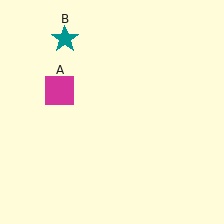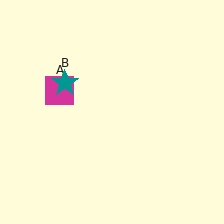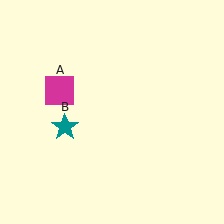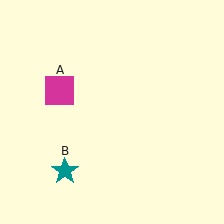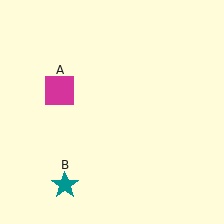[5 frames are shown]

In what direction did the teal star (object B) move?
The teal star (object B) moved down.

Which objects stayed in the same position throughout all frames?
Magenta square (object A) remained stationary.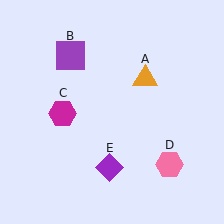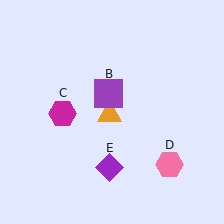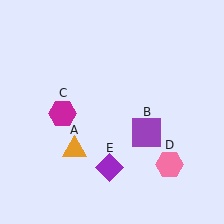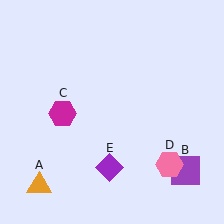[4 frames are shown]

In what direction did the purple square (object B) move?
The purple square (object B) moved down and to the right.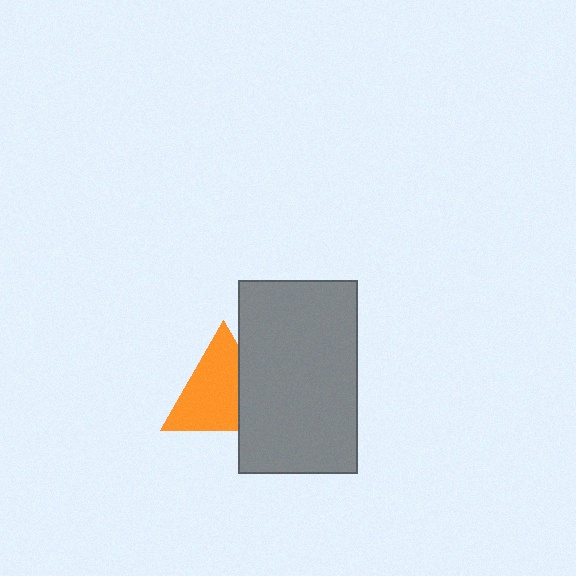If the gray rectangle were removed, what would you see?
You would see the complete orange triangle.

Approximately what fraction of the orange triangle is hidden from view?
Roughly 31% of the orange triangle is hidden behind the gray rectangle.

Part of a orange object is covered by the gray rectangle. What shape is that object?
It is a triangle.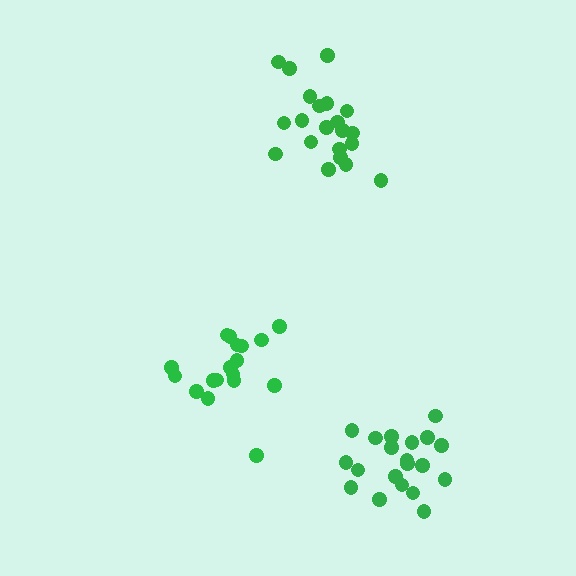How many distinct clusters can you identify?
There are 3 distinct clusters.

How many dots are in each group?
Group 1: 18 dots, Group 2: 21 dots, Group 3: 20 dots (59 total).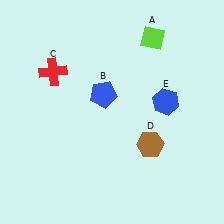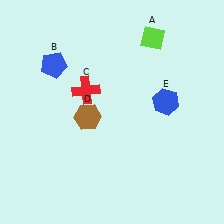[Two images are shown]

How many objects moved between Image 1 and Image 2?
3 objects moved between the two images.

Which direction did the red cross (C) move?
The red cross (C) moved right.